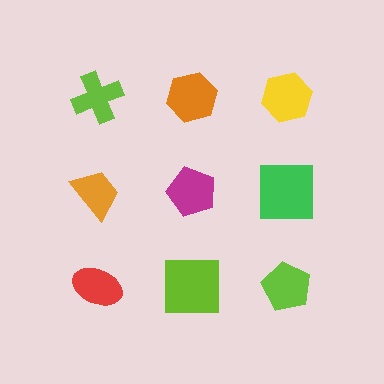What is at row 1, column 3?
A yellow hexagon.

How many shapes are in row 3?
3 shapes.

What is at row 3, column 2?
A lime square.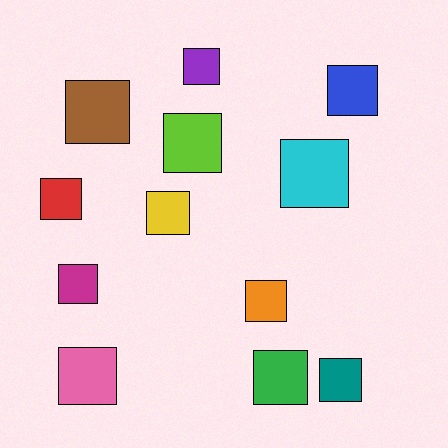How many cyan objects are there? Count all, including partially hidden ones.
There is 1 cyan object.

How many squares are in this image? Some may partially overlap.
There are 12 squares.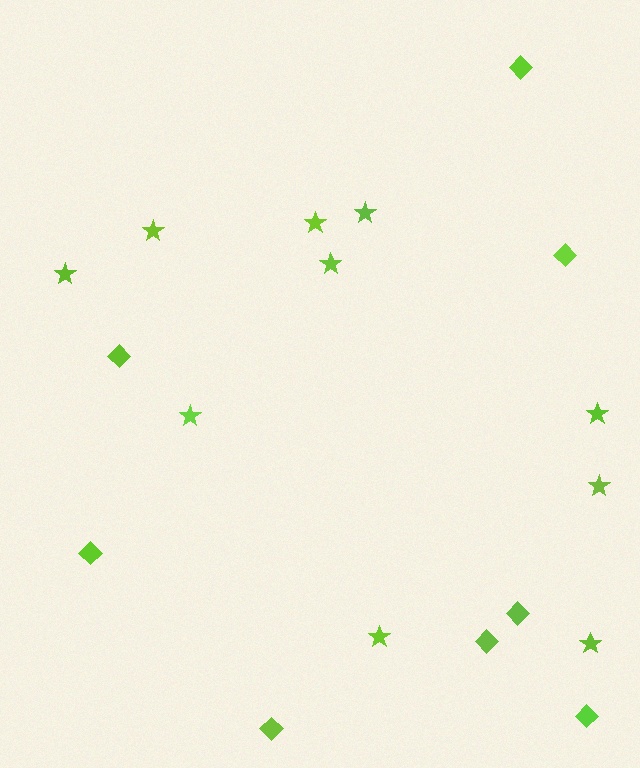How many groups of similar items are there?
There are 2 groups: one group of stars (10) and one group of diamonds (8).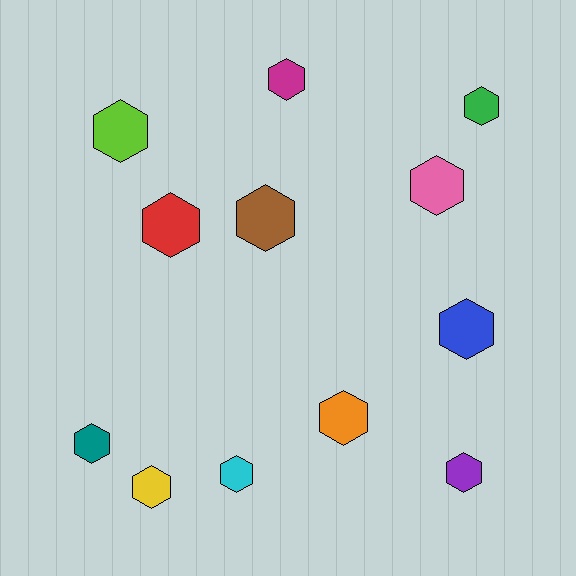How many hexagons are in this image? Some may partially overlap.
There are 12 hexagons.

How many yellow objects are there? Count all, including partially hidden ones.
There is 1 yellow object.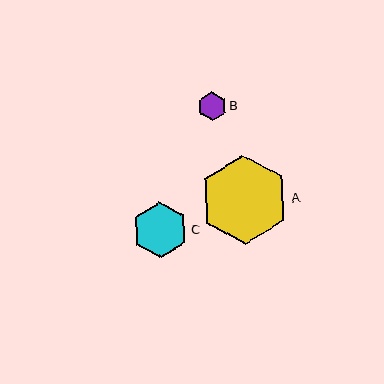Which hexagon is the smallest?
Hexagon B is the smallest with a size of approximately 29 pixels.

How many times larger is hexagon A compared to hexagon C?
Hexagon A is approximately 1.6 times the size of hexagon C.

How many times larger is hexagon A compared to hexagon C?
Hexagon A is approximately 1.6 times the size of hexagon C.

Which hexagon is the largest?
Hexagon A is the largest with a size of approximately 89 pixels.